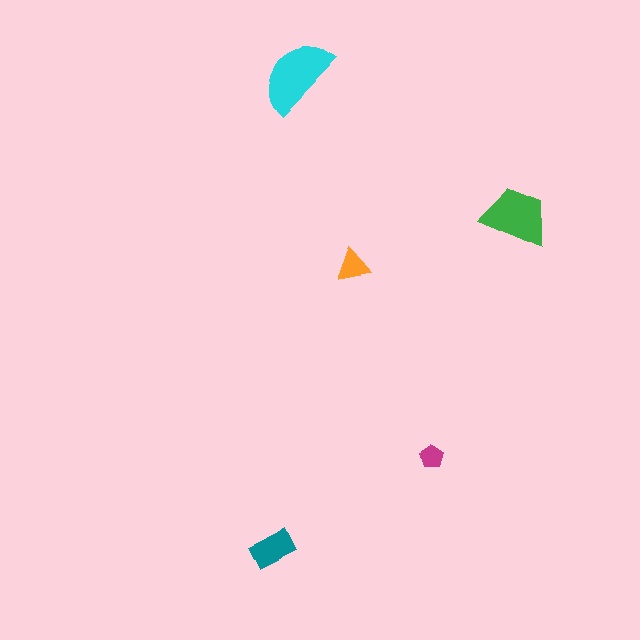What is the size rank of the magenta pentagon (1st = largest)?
5th.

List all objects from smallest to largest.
The magenta pentagon, the orange triangle, the teal rectangle, the green trapezoid, the cyan semicircle.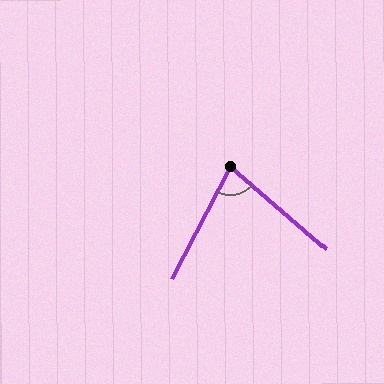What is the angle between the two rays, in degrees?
Approximately 77 degrees.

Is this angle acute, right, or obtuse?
It is acute.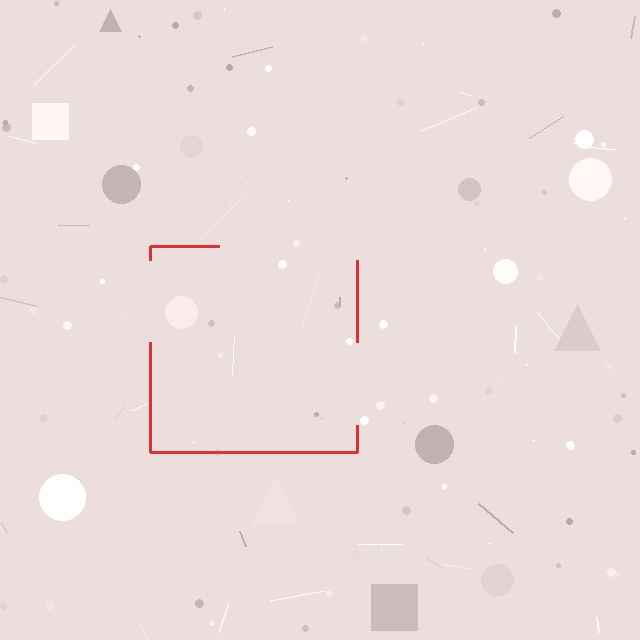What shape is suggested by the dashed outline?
The dashed outline suggests a square.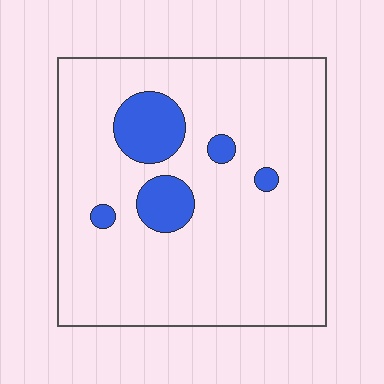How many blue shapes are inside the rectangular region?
5.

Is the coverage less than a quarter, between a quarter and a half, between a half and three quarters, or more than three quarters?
Less than a quarter.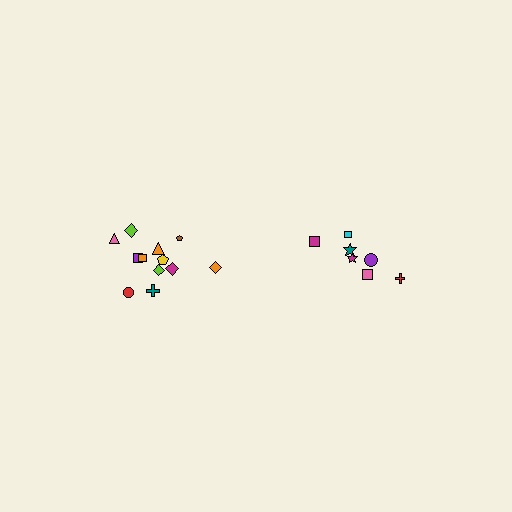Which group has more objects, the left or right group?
The left group.